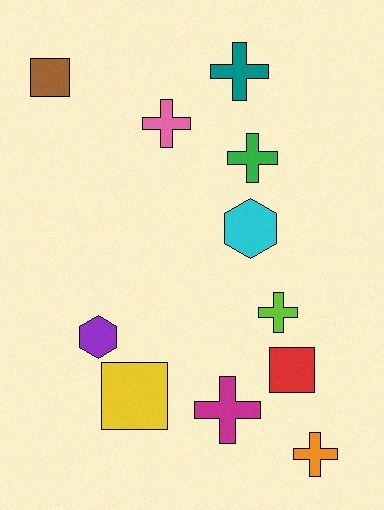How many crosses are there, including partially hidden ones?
There are 6 crosses.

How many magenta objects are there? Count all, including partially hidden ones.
There is 1 magenta object.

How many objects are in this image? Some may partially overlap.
There are 11 objects.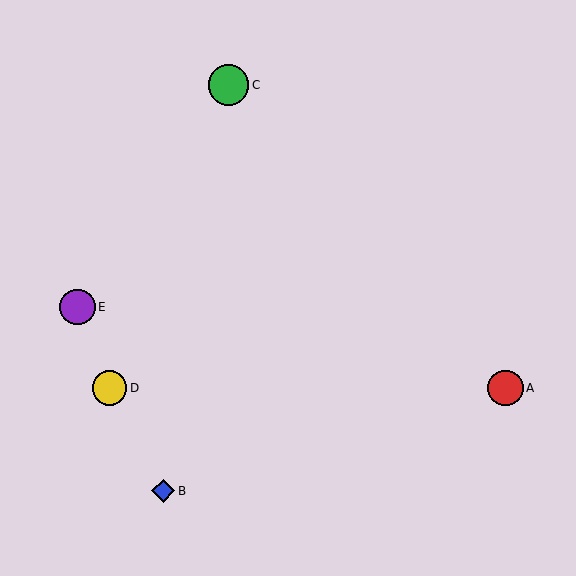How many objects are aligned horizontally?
2 objects (A, D) are aligned horizontally.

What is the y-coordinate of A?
Object A is at y≈388.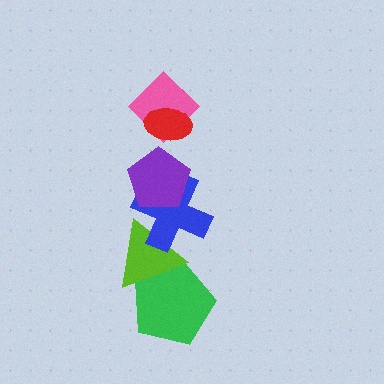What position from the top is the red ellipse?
The red ellipse is 1st from the top.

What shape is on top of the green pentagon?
The lime triangle is on top of the green pentagon.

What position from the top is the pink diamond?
The pink diamond is 2nd from the top.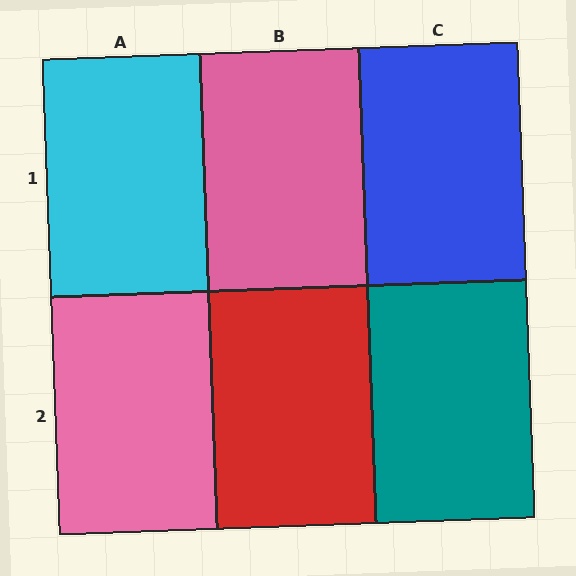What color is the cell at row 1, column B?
Pink.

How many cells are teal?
1 cell is teal.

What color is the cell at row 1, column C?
Blue.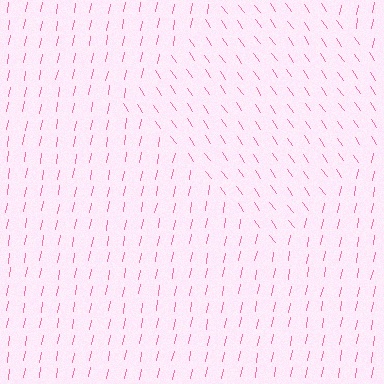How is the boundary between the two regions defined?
The boundary is defined purely by a change in line orientation (approximately 45 degrees difference). All lines are the same color and thickness.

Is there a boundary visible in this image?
Yes, there is a texture boundary formed by a change in line orientation.